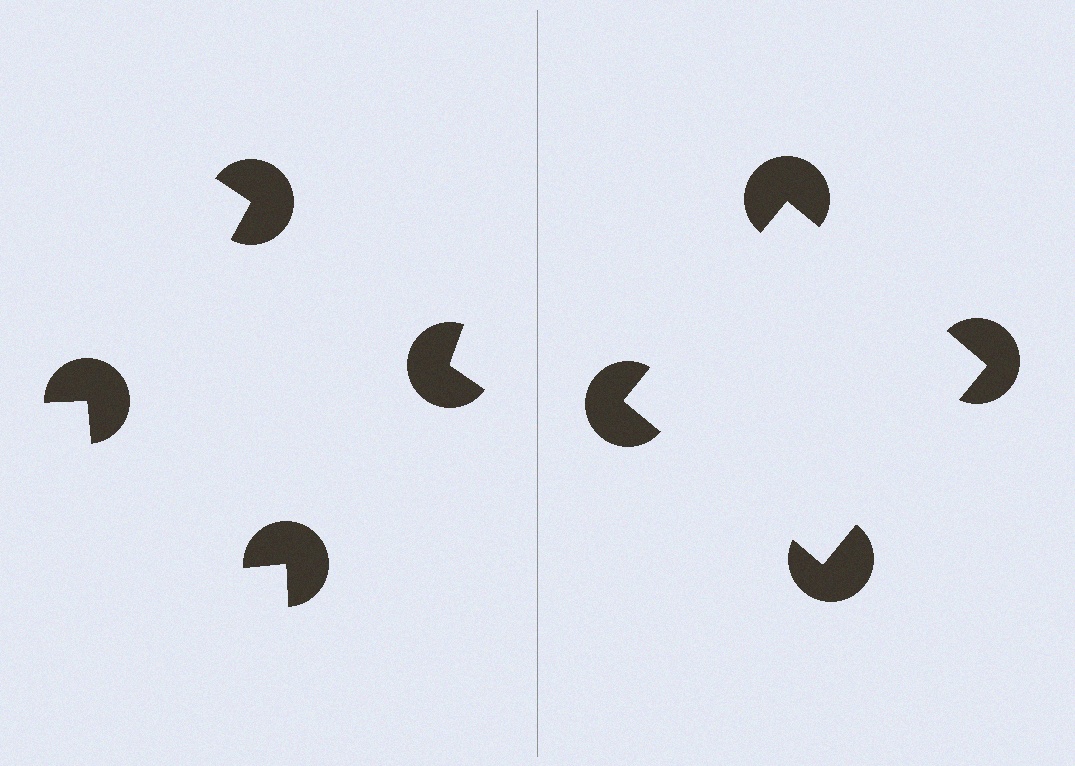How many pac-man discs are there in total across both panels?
8 — 4 on each side.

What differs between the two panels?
The pac-man discs are positioned identically on both sides; only the wedge orientations differ. On the right they align to a square; on the left they are misaligned.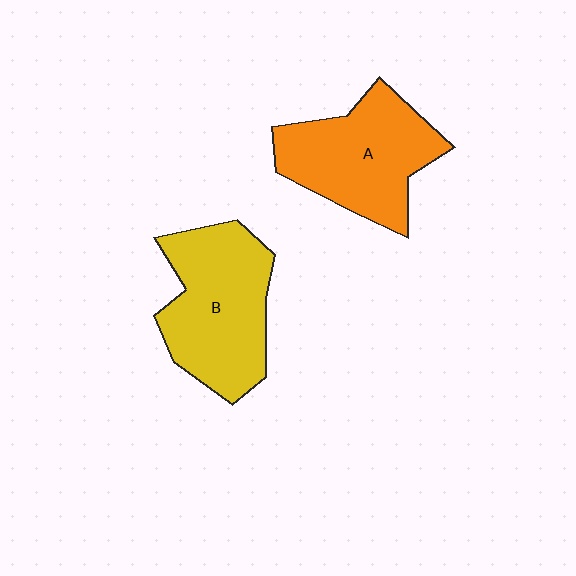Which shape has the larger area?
Shape B (yellow).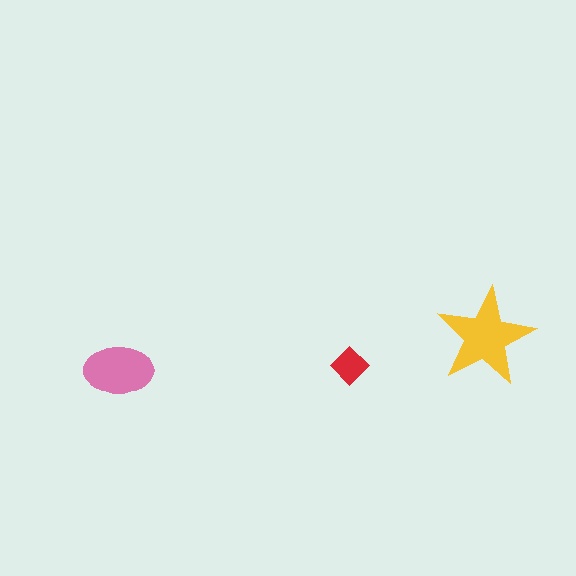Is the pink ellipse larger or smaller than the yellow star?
Smaller.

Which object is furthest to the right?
The yellow star is rightmost.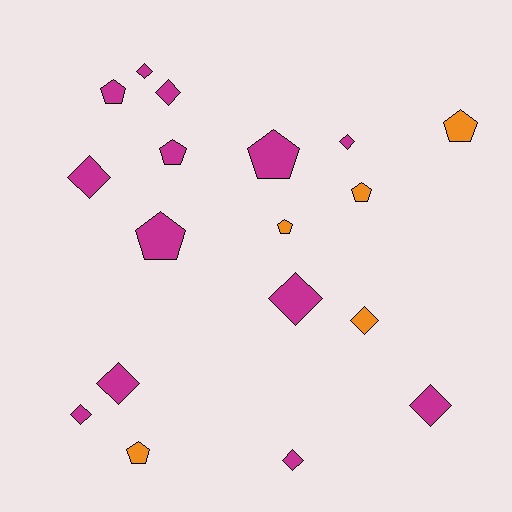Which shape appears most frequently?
Diamond, with 10 objects.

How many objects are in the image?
There are 18 objects.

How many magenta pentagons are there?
There are 4 magenta pentagons.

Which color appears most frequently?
Magenta, with 13 objects.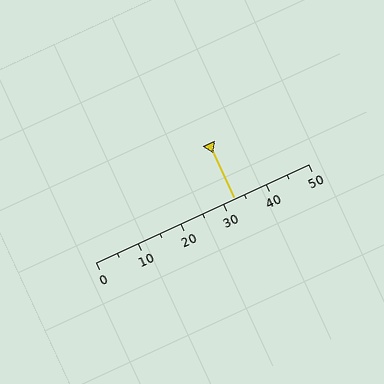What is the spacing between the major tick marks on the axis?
The major ticks are spaced 10 apart.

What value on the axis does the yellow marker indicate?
The marker indicates approximately 32.5.